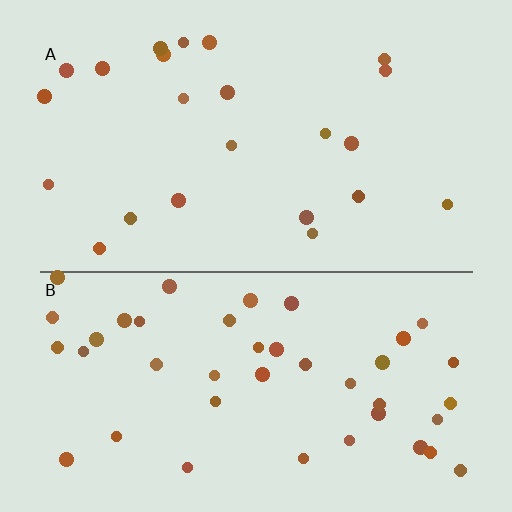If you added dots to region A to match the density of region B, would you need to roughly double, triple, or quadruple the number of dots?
Approximately double.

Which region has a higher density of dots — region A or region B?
B (the bottom).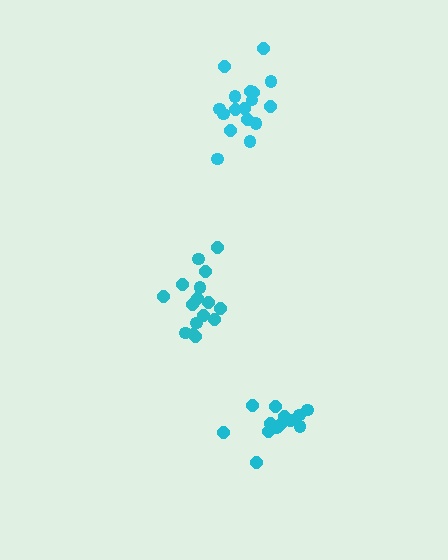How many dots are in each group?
Group 1: 14 dots, Group 2: 16 dots, Group 3: 17 dots (47 total).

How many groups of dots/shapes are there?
There are 3 groups.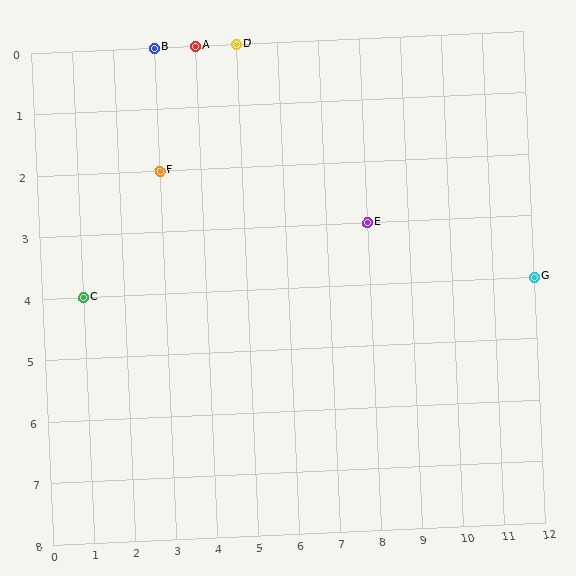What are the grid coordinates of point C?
Point C is at grid coordinates (1, 4).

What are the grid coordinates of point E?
Point E is at grid coordinates (8, 3).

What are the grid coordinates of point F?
Point F is at grid coordinates (3, 2).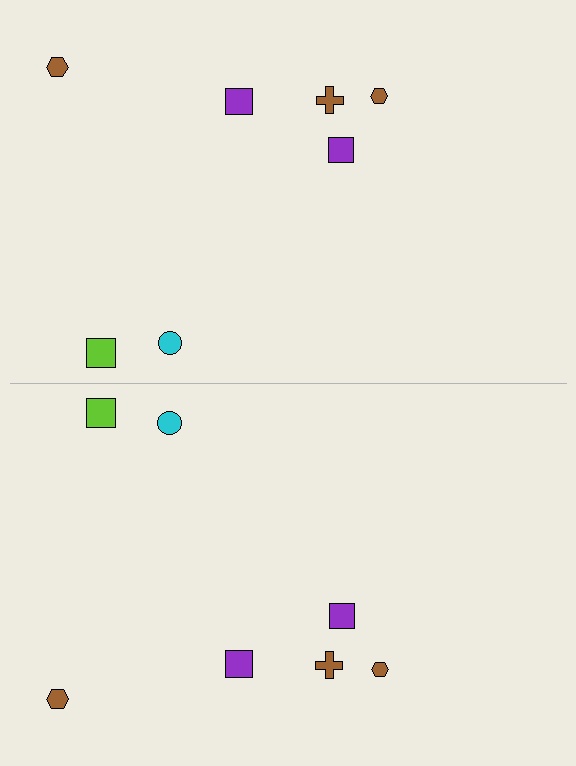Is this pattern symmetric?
Yes, this pattern has bilateral (reflection) symmetry.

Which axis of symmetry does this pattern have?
The pattern has a horizontal axis of symmetry running through the center of the image.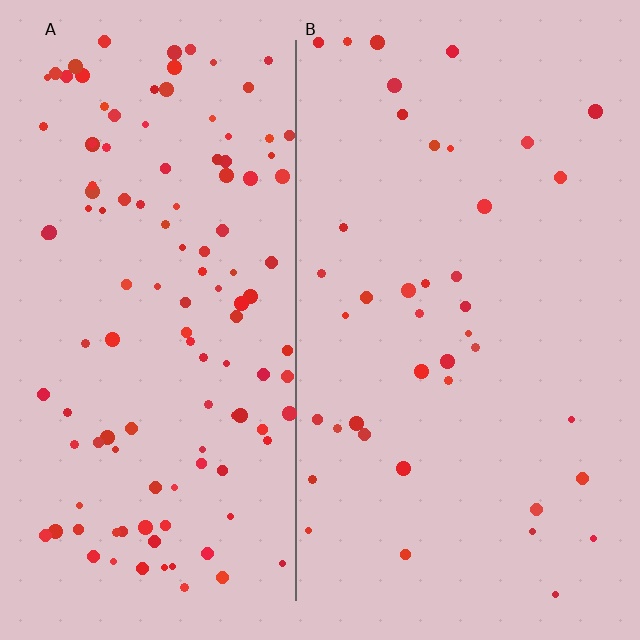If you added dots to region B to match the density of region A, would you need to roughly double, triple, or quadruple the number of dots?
Approximately triple.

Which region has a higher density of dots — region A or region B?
A (the left).